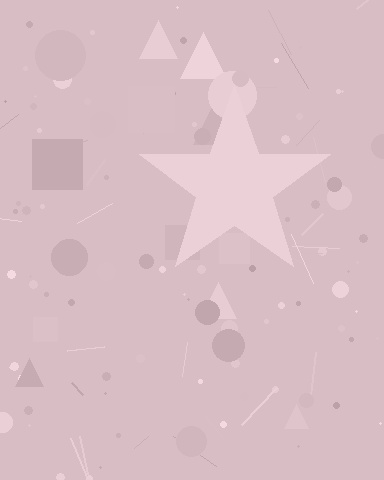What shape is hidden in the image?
A star is hidden in the image.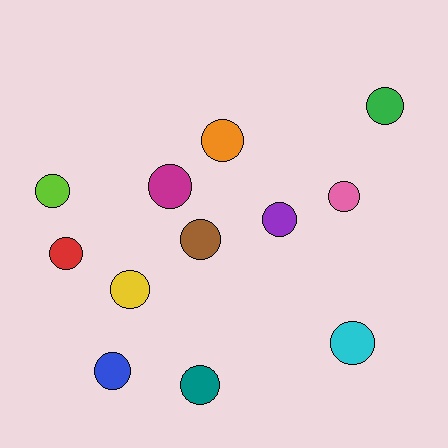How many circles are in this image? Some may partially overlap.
There are 12 circles.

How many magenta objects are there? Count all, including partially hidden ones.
There is 1 magenta object.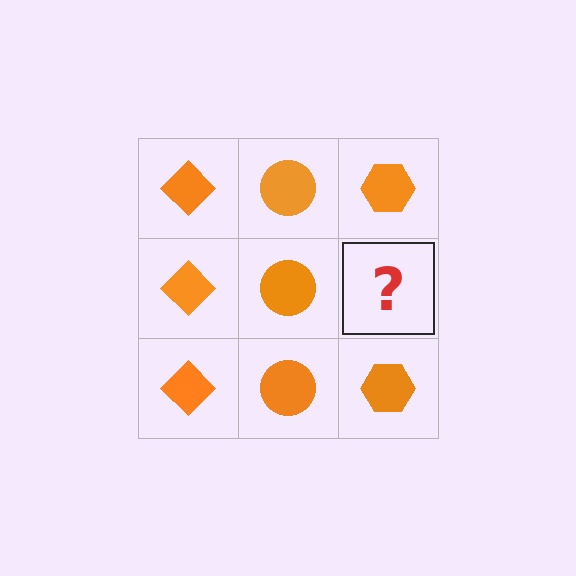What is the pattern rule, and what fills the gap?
The rule is that each column has a consistent shape. The gap should be filled with an orange hexagon.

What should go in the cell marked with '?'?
The missing cell should contain an orange hexagon.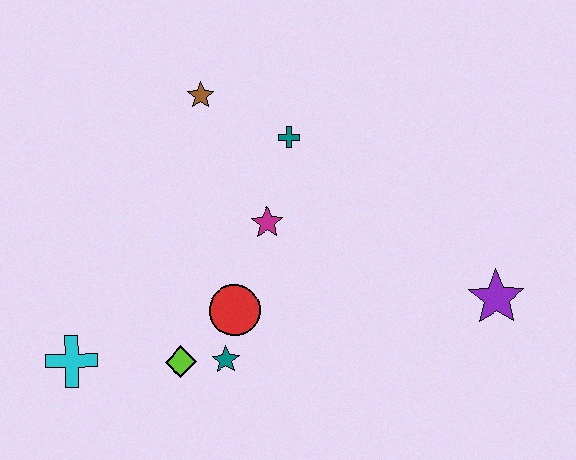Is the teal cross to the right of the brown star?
Yes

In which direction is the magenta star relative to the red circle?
The magenta star is above the red circle.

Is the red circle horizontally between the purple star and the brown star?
Yes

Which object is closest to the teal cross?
The magenta star is closest to the teal cross.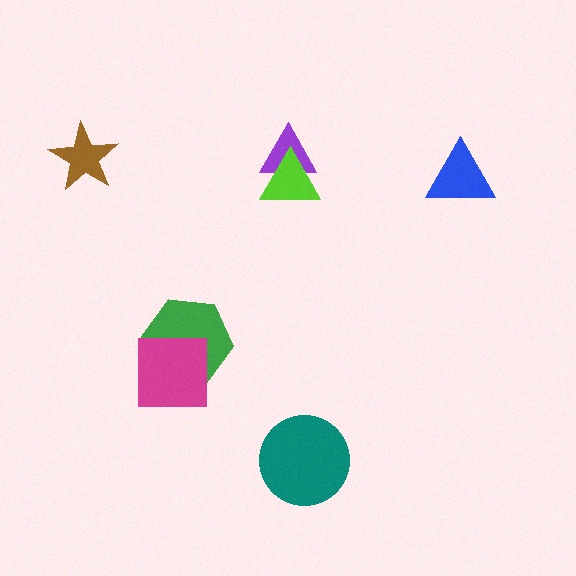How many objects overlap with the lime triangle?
1 object overlaps with the lime triangle.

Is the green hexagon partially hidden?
Yes, it is partially covered by another shape.